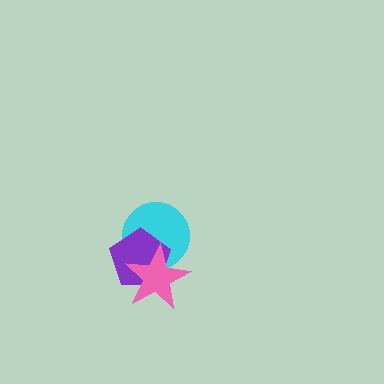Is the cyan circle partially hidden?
Yes, it is partially covered by another shape.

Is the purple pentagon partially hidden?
Yes, it is partially covered by another shape.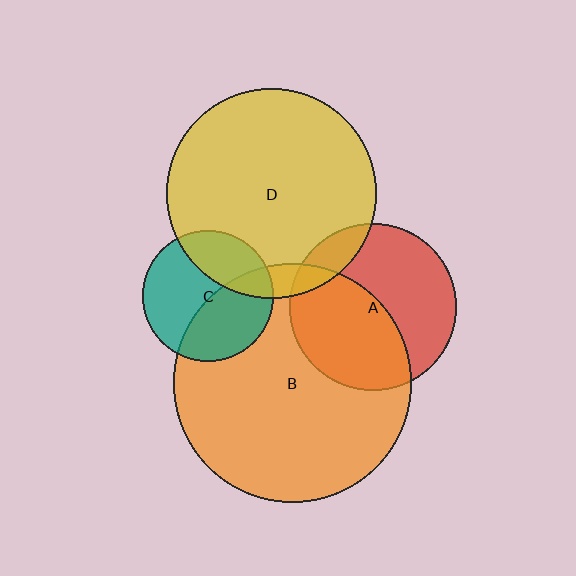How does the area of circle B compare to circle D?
Approximately 1.3 times.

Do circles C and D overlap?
Yes.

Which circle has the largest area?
Circle B (orange).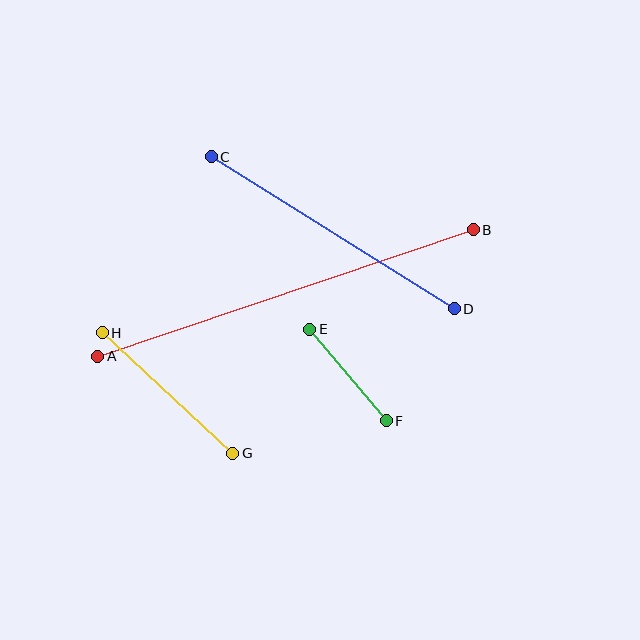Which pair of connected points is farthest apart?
Points A and B are farthest apart.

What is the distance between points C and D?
The distance is approximately 287 pixels.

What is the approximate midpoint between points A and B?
The midpoint is at approximately (285, 293) pixels.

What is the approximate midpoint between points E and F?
The midpoint is at approximately (348, 375) pixels.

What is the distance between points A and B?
The distance is approximately 396 pixels.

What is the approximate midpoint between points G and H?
The midpoint is at approximately (167, 393) pixels.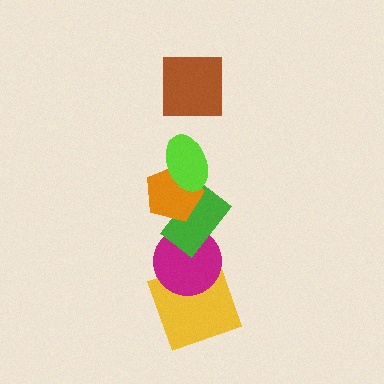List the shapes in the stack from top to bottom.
From top to bottom: the brown square, the lime ellipse, the orange pentagon, the green rectangle, the magenta circle, the yellow square.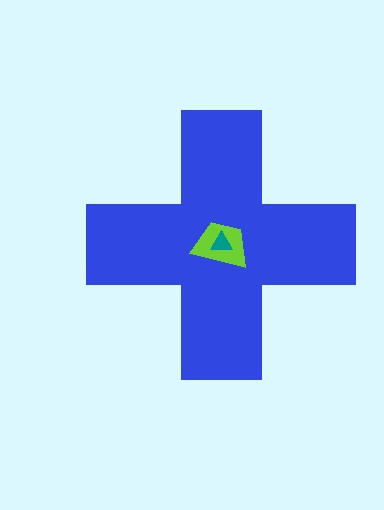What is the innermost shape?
The teal triangle.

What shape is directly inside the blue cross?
The lime trapezoid.